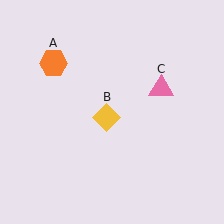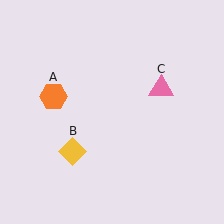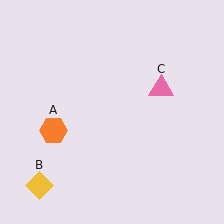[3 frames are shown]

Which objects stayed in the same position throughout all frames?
Pink triangle (object C) remained stationary.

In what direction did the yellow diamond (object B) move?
The yellow diamond (object B) moved down and to the left.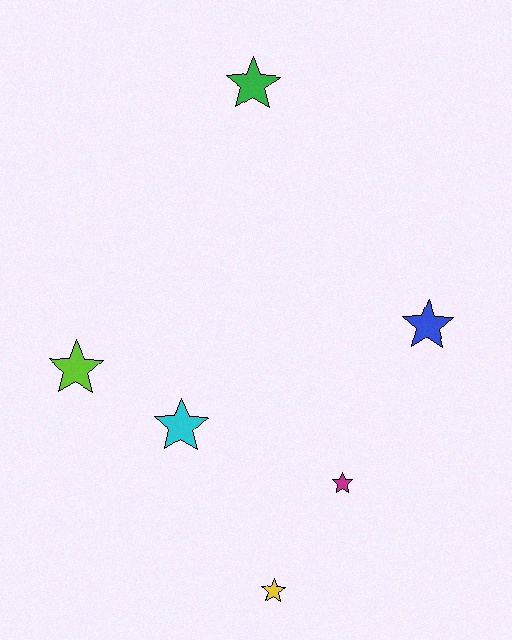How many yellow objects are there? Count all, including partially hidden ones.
There is 1 yellow object.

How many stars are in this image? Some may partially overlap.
There are 6 stars.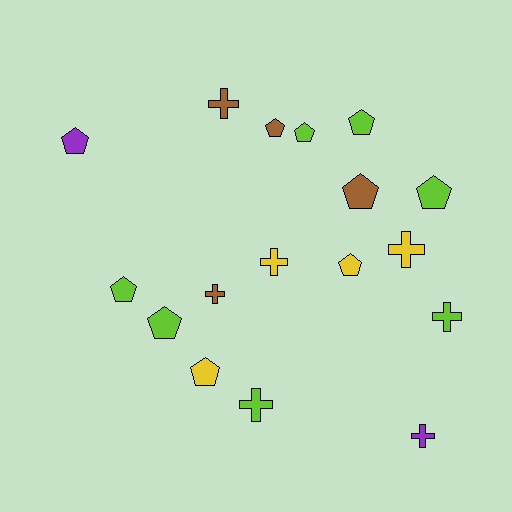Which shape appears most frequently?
Pentagon, with 10 objects.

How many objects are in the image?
There are 17 objects.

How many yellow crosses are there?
There are 2 yellow crosses.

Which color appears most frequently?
Lime, with 7 objects.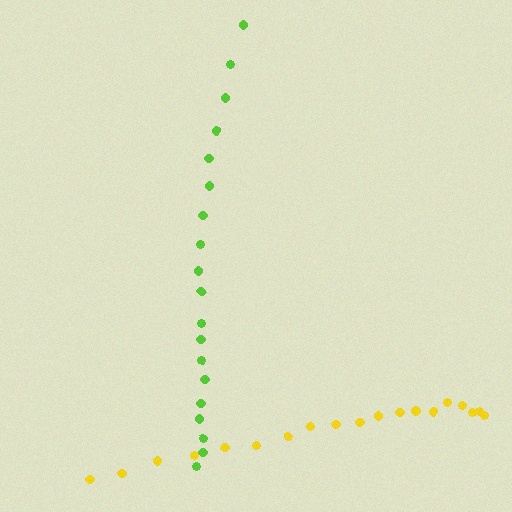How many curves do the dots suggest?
There are 2 distinct paths.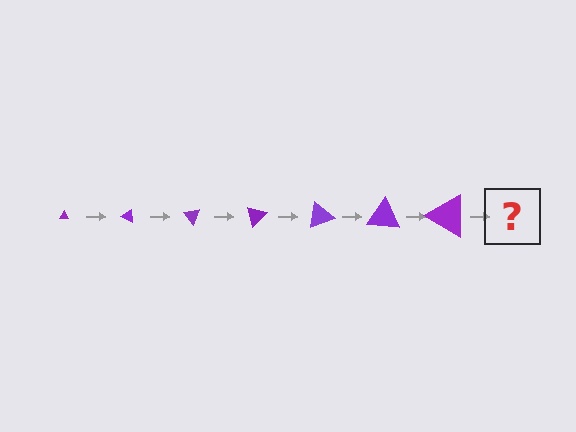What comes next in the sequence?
The next element should be a triangle, larger than the previous one and rotated 175 degrees from the start.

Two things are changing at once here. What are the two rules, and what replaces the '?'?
The two rules are that the triangle grows larger each step and it rotates 25 degrees each step. The '?' should be a triangle, larger than the previous one and rotated 175 degrees from the start.